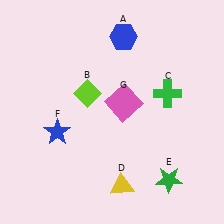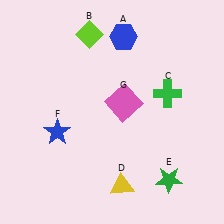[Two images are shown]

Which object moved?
The lime diamond (B) moved up.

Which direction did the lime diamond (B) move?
The lime diamond (B) moved up.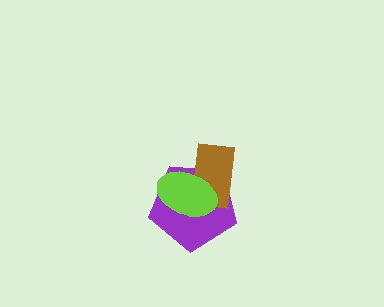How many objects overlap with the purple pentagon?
2 objects overlap with the purple pentagon.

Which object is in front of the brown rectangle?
The lime ellipse is in front of the brown rectangle.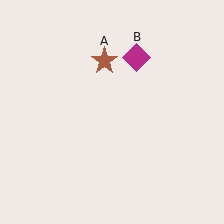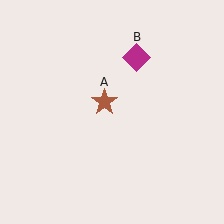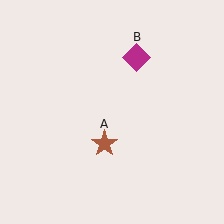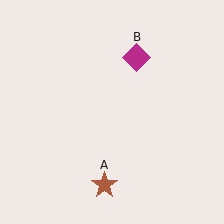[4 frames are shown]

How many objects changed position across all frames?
1 object changed position: brown star (object A).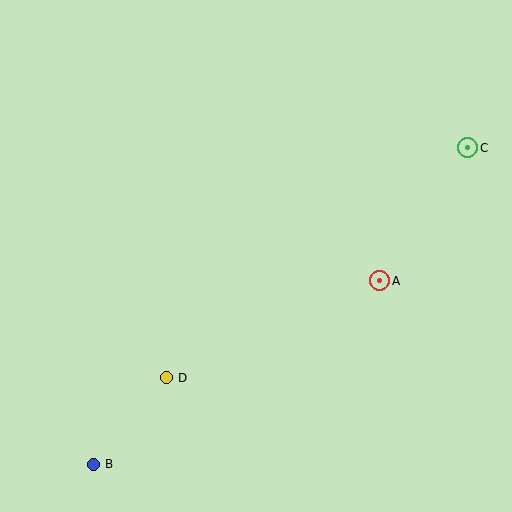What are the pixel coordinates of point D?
Point D is at (166, 378).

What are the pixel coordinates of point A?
Point A is at (380, 281).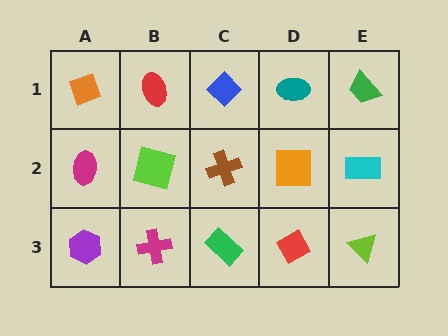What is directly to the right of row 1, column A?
A red ellipse.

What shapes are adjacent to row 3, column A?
A magenta ellipse (row 2, column A), a magenta cross (row 3, column B).